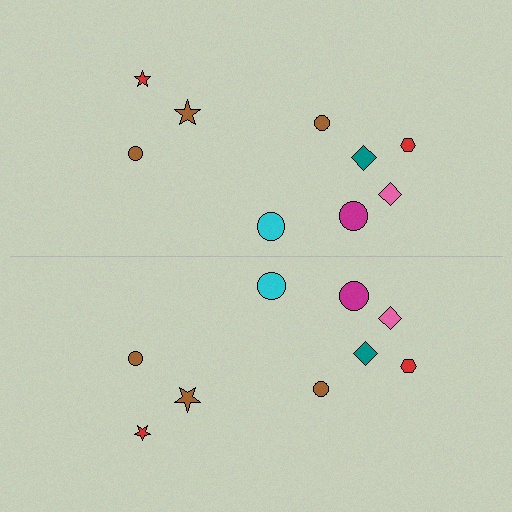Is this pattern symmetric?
Yes, this pattern has bilateral (reflection) symmetry.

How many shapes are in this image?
There are 18 shapes in this image.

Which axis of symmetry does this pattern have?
The pattern has a horizontal axis of symmetry running through the center of the image.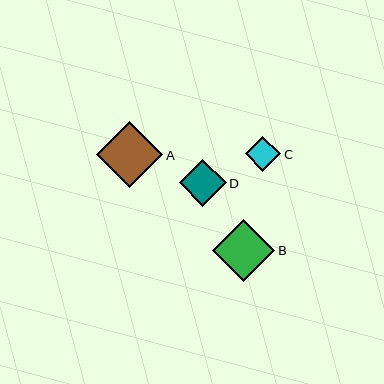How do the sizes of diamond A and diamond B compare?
Diamond A and diamond B are approximately the same size.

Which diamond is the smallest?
Diamond C is the smallest with a size of approximately 35 pixels.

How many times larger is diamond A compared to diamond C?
Diamond A is approximately 1.9 times the size of diamond C.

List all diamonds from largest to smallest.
From largest to smallest: A, B, D, C.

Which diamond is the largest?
Diamond A is the largest with a size of approximately 66 pixels.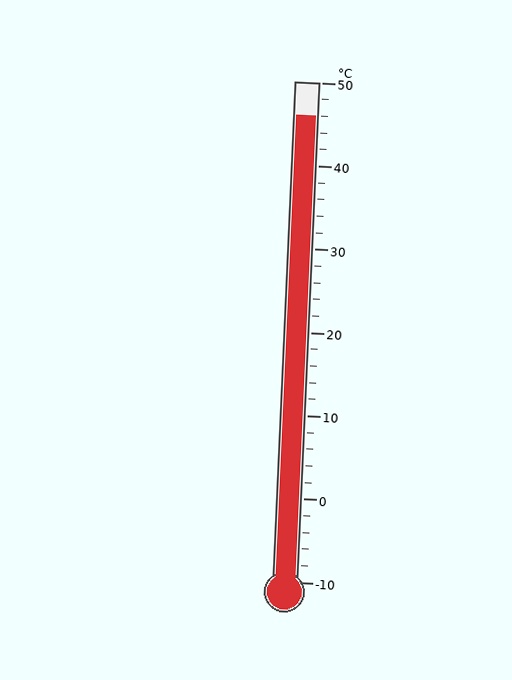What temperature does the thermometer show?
The thermometer shows approximately 46°C.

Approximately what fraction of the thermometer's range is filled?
The thermometer is filled to approximately 95% of its range.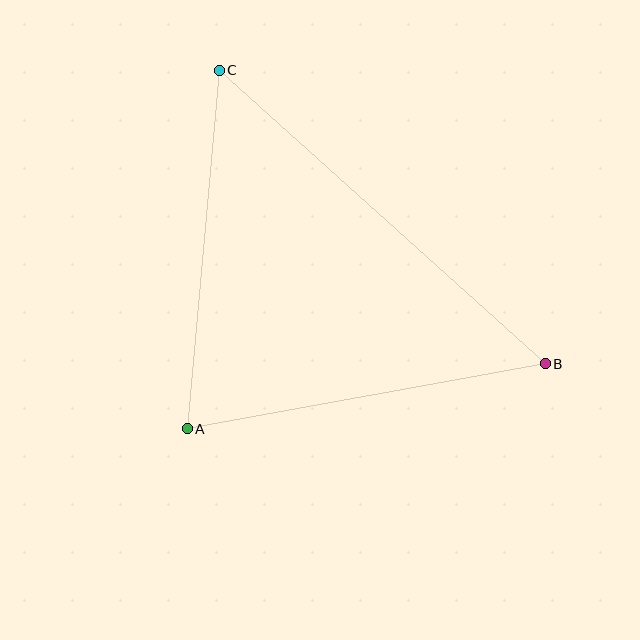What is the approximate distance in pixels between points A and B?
The distance between A and B is approximately 364 pixels.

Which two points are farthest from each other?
Points B and C are farthest from each other.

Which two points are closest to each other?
Points A and C are closest to each other.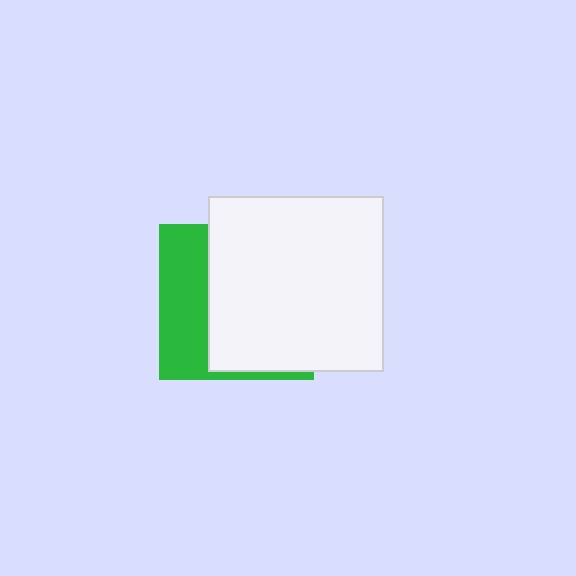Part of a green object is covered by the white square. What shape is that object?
It is a square.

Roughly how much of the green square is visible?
A small part of it is visible (roughly 35%).